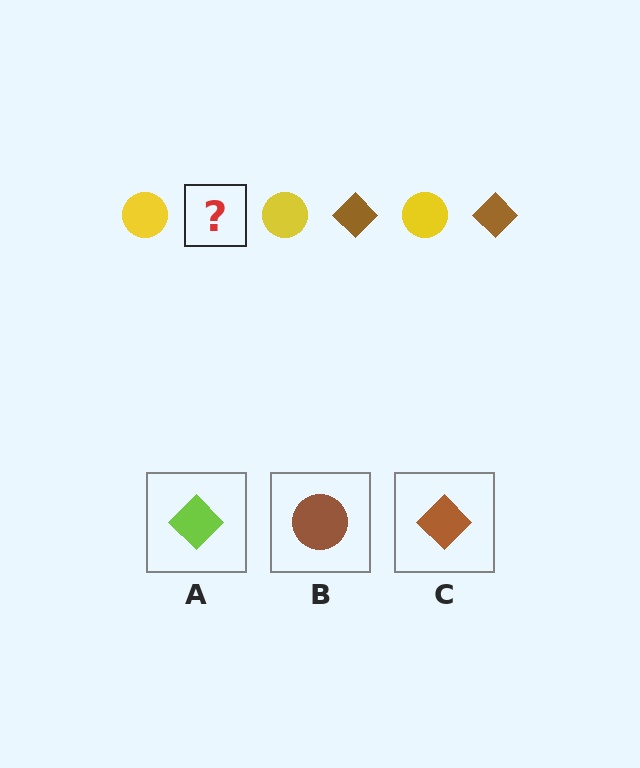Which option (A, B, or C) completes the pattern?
C.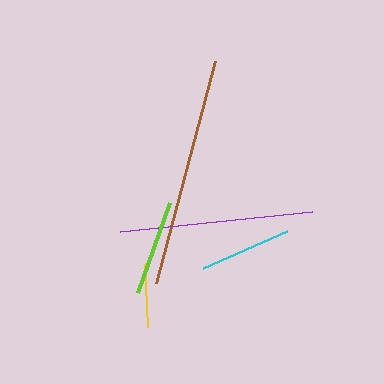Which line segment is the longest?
The brown line is the longest at approximately 229 pixels.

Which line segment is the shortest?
The yellow line is the shortest at approximately 63 pixels.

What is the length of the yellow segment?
The yellow segment is approximately 63 pixels long.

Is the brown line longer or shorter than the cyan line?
The brown line is longer than the cyan line.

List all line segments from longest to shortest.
From longest to shortest: brown, purple, lime, cyan, yellow.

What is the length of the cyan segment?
The cyan segment is approximately 92 pixels long.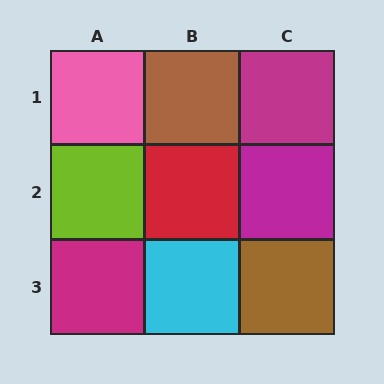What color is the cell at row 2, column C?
Magenta.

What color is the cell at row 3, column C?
Brown.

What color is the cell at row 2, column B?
Red.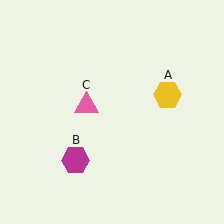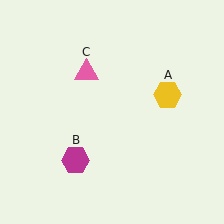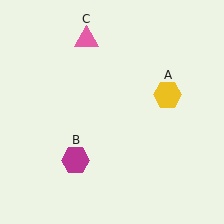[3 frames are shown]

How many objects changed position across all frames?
1 object changed position: pink triangle (object C).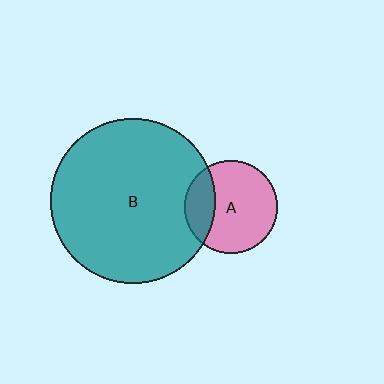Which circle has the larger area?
Circle B (teal).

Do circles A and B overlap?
Yes.